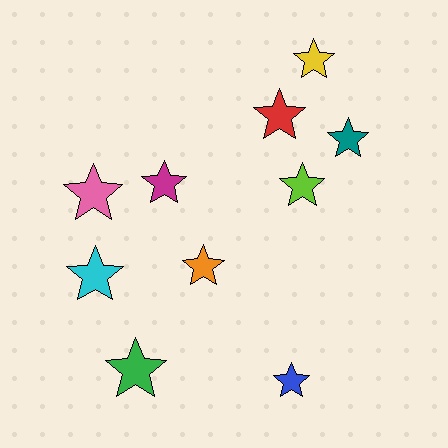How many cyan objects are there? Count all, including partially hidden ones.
There is 1 cyan object.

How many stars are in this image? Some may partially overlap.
There are 10 stars.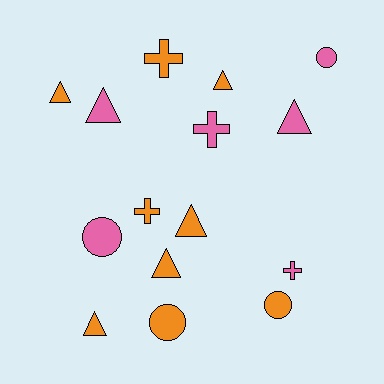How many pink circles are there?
There are 2 pink circles.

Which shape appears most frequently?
Triangle, with 7 objects.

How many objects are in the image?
There are 15 objects.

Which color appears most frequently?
Orange, with 9 objects.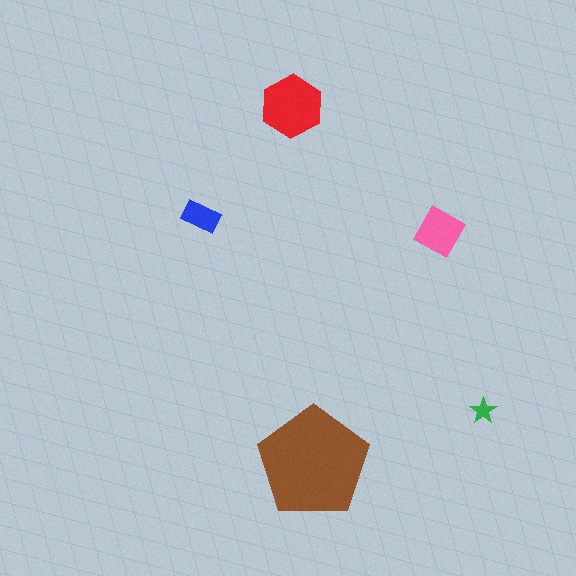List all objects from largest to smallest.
The brown pentagon, the red hexagon, the pink square, the blue rectangle, the green star.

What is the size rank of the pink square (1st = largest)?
3rd.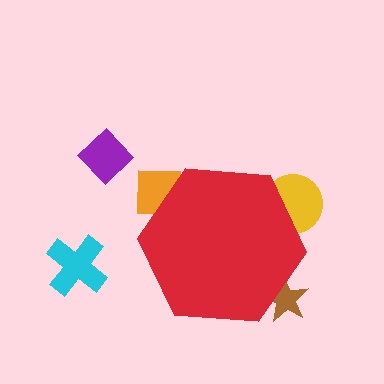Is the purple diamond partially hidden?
No, the purple diamond is fully visible.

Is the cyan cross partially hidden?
No, the cyan cross is fully visible.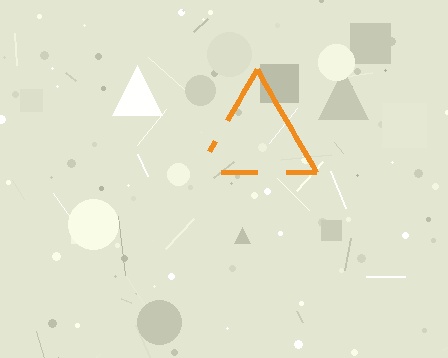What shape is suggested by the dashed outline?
The dashed outline suggests a triangle.